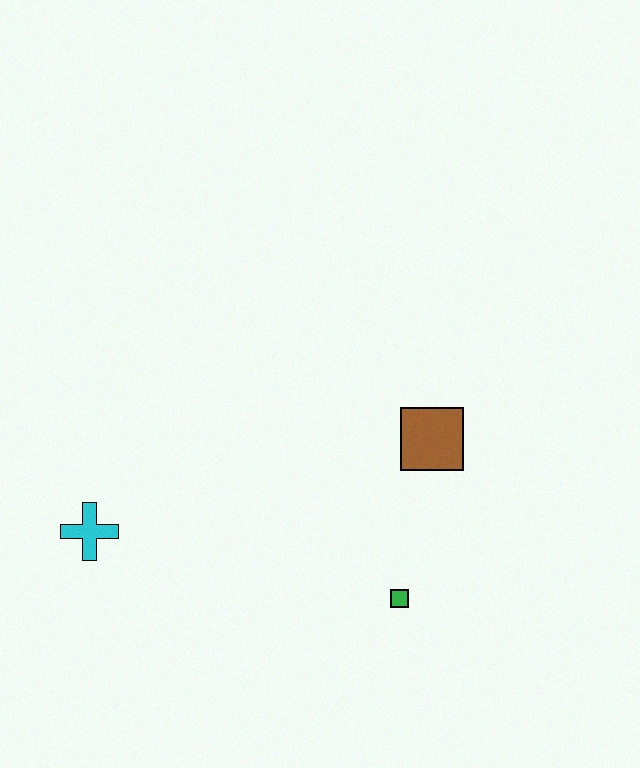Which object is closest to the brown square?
The green square is closest to the brown square.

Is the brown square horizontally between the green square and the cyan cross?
No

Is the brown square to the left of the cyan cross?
No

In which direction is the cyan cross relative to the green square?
The cyan cross is to the left of the green square.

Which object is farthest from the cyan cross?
The brown square is farthest from the cyan cross.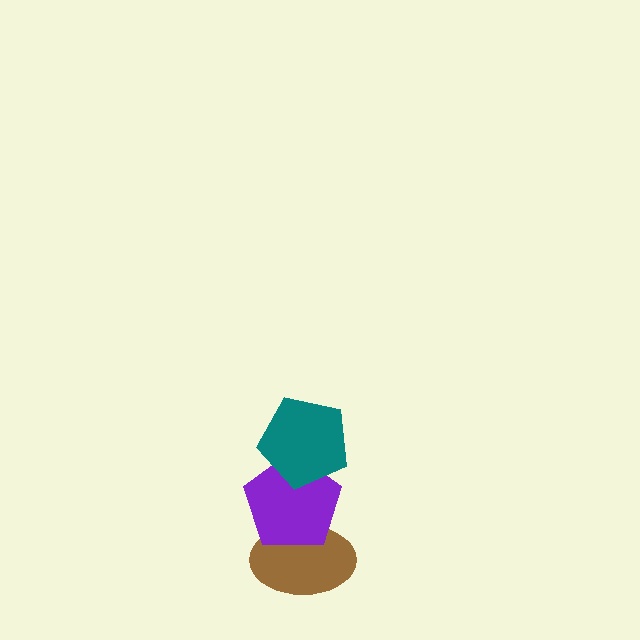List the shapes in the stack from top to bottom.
From top to bottom: the teal pentagon, the purple pentagon, the brown ellipse.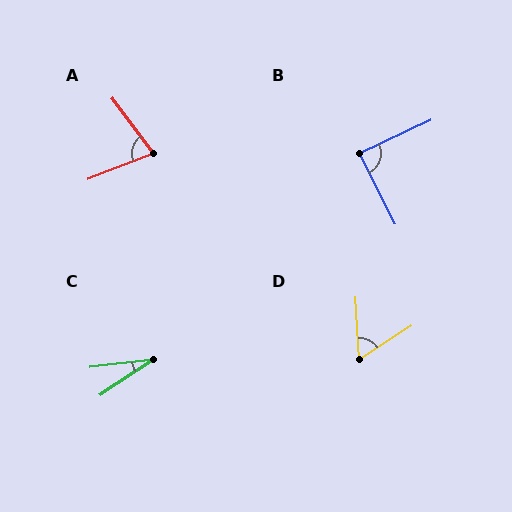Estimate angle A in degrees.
Approximately 74 degrees.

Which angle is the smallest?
C, at approximately 27 degrees.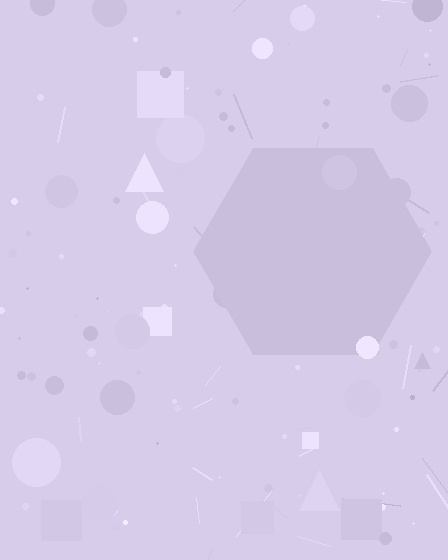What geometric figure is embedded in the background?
A hexagon is embedded in the background.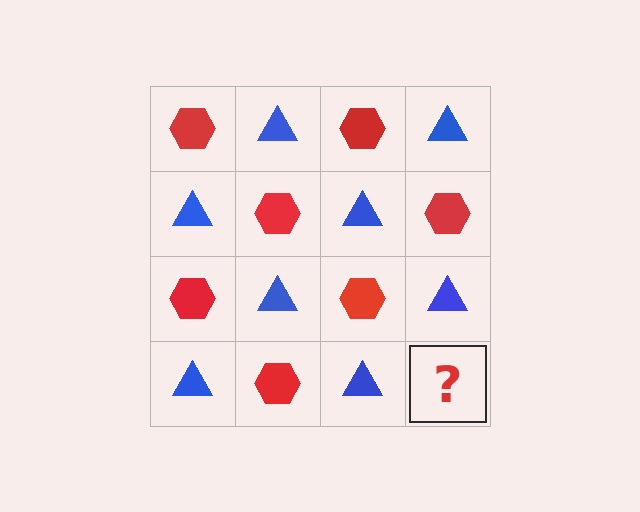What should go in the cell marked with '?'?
The missing cell should contain a red hexagon.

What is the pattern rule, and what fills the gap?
The rule is that it alternates red hexagon and blue triangle in a checkerboard pattern. The gap should be filled with a red hexagon.